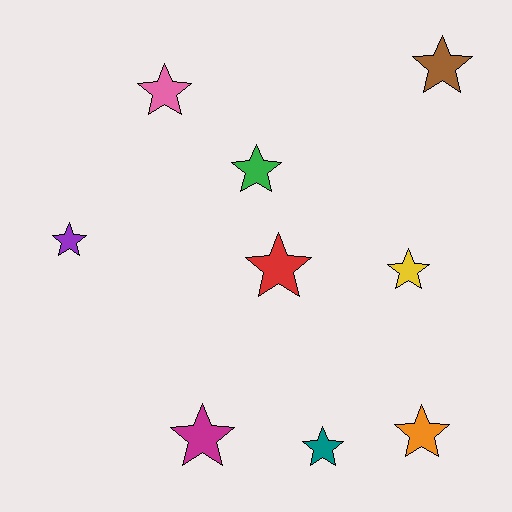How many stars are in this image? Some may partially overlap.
There are 9 stars.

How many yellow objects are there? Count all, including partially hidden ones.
There is 1 yellow object.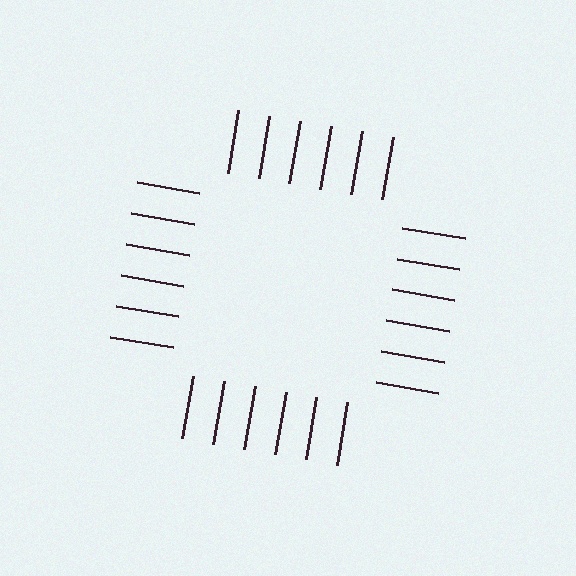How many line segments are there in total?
24 — 6 along each of the 4 edges.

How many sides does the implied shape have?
4 sides — the line-ends trace a square.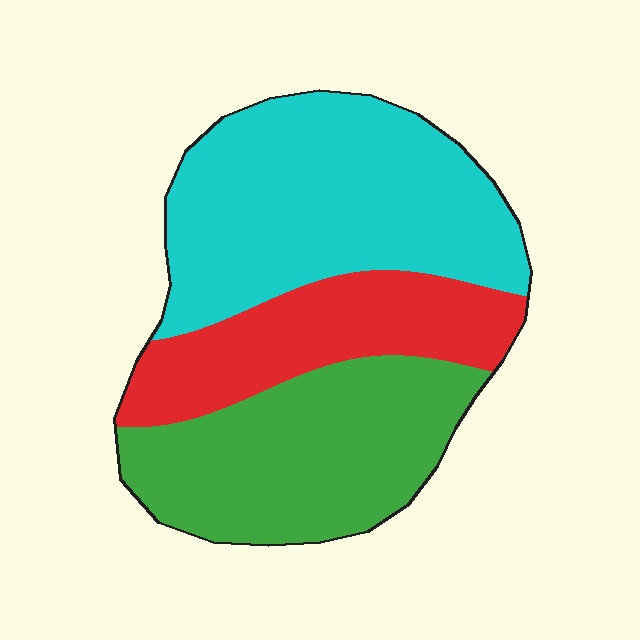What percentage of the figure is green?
Green takes up about one third (1/3) of the figure.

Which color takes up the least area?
Red, at roughly 25%.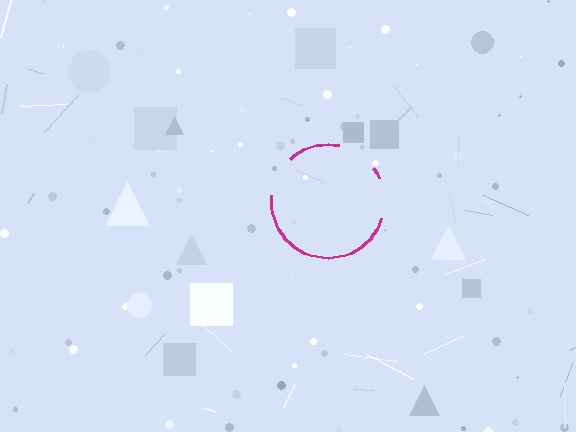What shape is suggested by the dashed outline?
The dashed outline suggests a circle.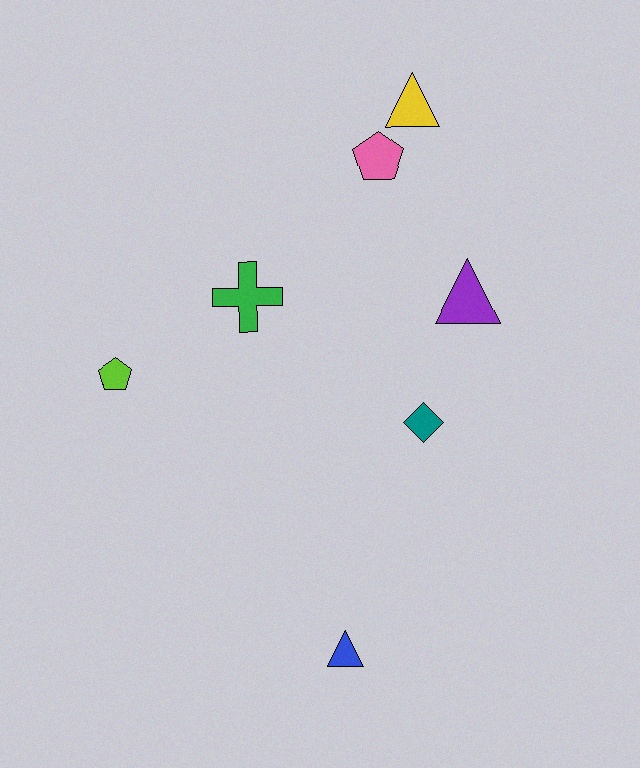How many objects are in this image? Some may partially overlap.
There are 7 objects.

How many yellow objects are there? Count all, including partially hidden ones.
There is 1 yellow object.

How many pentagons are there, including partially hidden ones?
There are 2 pentagons.